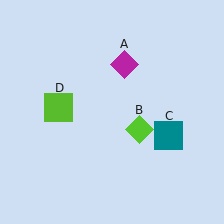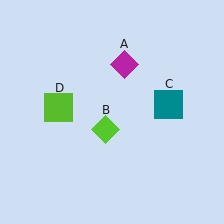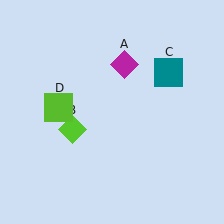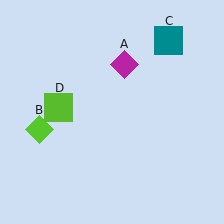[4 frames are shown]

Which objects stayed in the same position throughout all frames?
Magenta diamond (object A) and lime square (object D) remained stationary.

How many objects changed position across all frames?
2 objects changed position: lime diamond (object B), teal square (object C).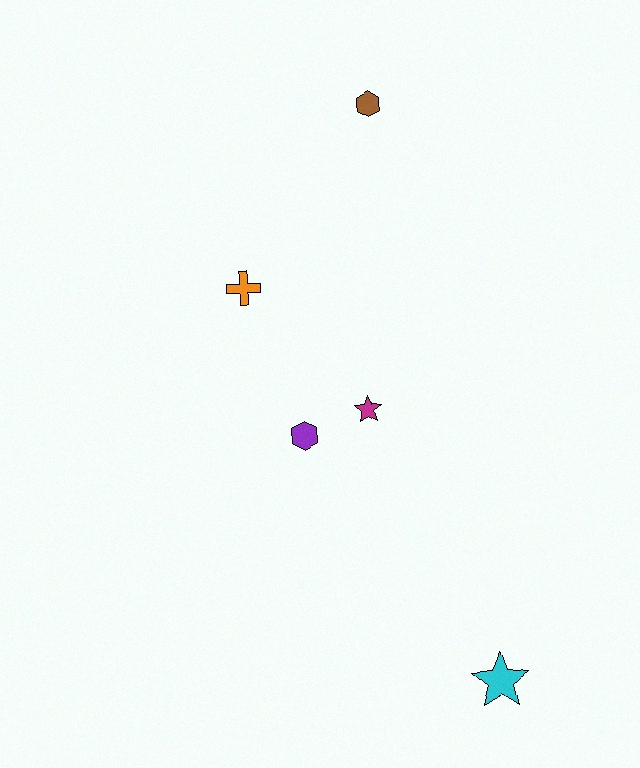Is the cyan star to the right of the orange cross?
Yes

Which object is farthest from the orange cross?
The cyan star is farthest from the orange cross.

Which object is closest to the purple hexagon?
The magenta star is closest to the purple hexagon.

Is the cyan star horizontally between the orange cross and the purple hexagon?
No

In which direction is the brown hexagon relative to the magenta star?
The brown hexagon is above the magenta star.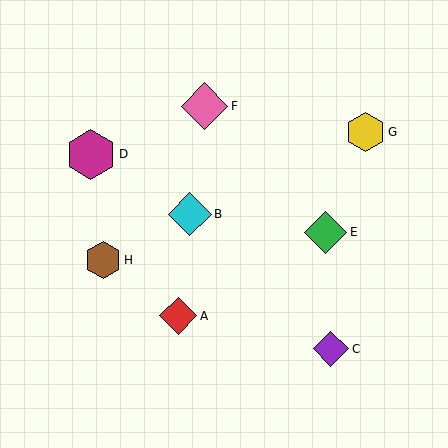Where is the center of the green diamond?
The center of the green diamond is at (325, 232).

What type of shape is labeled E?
Shape E is a green diamond.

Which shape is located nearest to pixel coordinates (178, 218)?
The cyan diamond (labeled B) at (190, 214) is nearest to that location.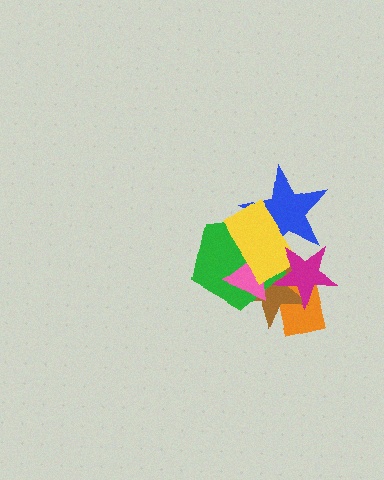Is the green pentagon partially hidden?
Yes, it is partially covered by another shape.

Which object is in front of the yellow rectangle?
The magenta star is in front of the yellow rectangle.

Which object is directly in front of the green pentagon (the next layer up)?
The pink triangle is directly in front of the green pentagon.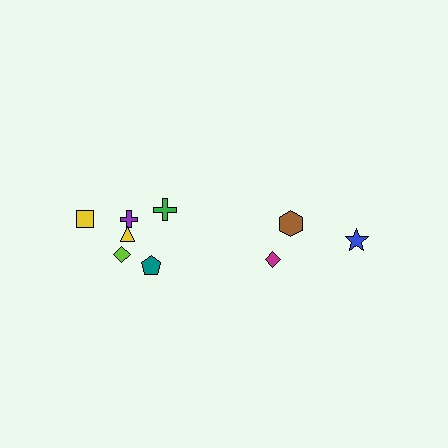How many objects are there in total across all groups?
There are 9 objects.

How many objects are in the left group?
There are 6 objects.